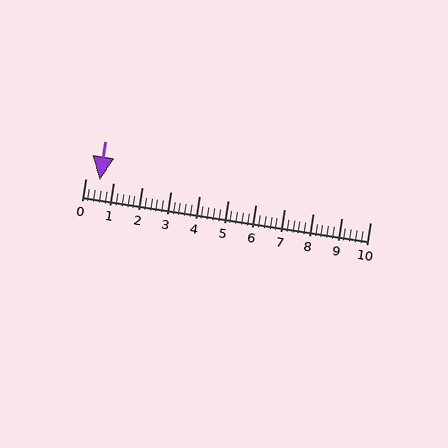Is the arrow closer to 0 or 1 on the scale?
The arrow is closer to 1.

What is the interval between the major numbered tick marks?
The major tick marks are spaced 1 units apart.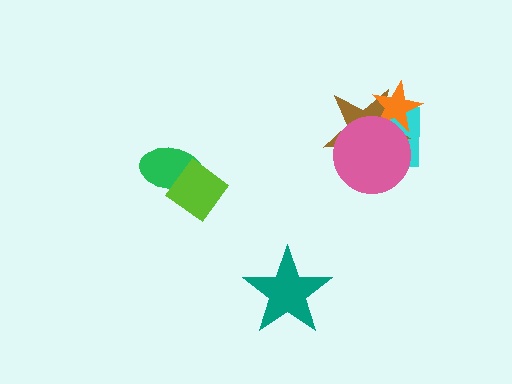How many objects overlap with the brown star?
3 objects overlap with the brown star.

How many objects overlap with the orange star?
3 objects overlap with the orange star.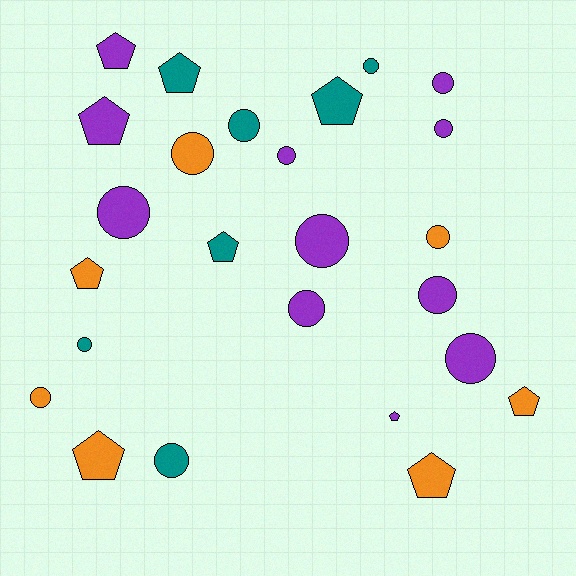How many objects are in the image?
There are 25 objects.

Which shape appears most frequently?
Circle, with 15 objects.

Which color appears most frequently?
Purple, with 11 objects.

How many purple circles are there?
There are 8 purple circles.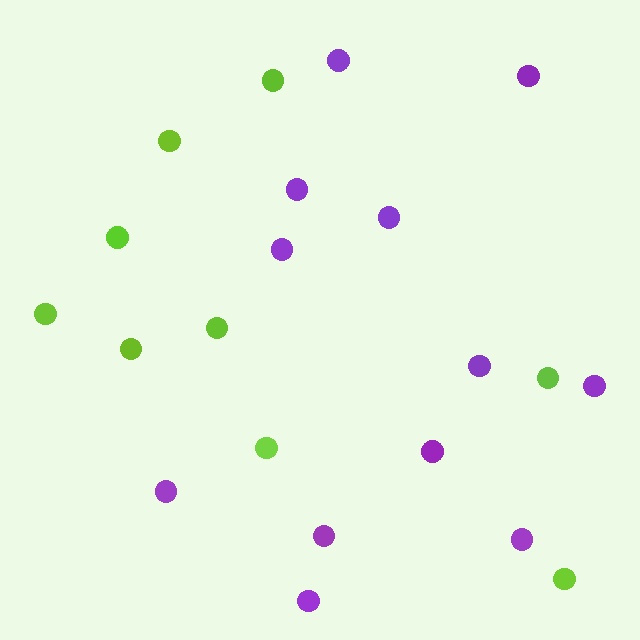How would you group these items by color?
There are 2 groups: one group of lime circles (9) and one group of purple circles (12).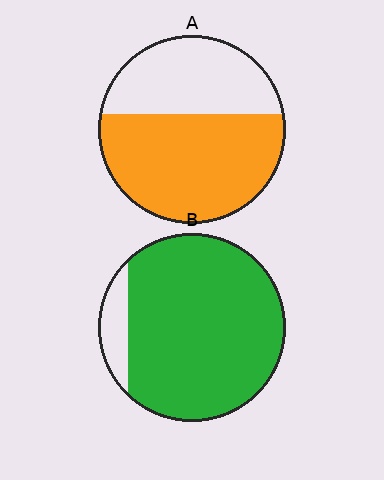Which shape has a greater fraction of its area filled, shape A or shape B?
Shape B.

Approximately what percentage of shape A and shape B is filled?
A is approximately 60% and B is approximately 90%.